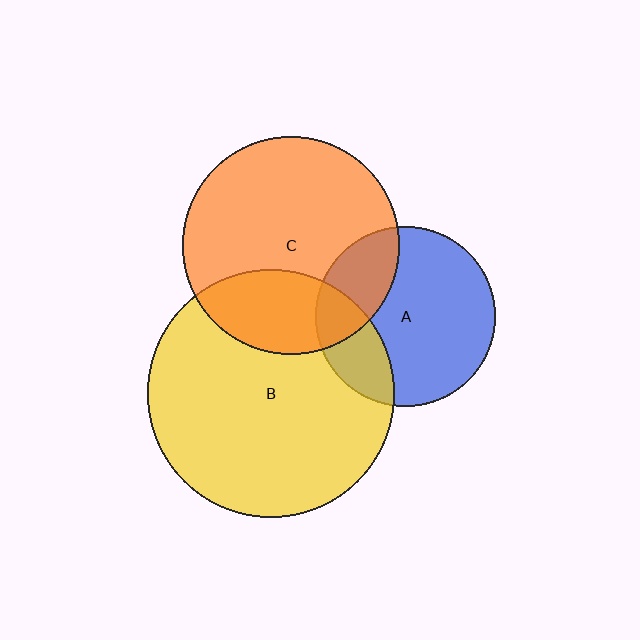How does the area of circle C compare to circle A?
Approximately 1.4 times.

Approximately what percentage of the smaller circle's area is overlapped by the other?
Approximately 25%.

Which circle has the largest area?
Circle B (yellow).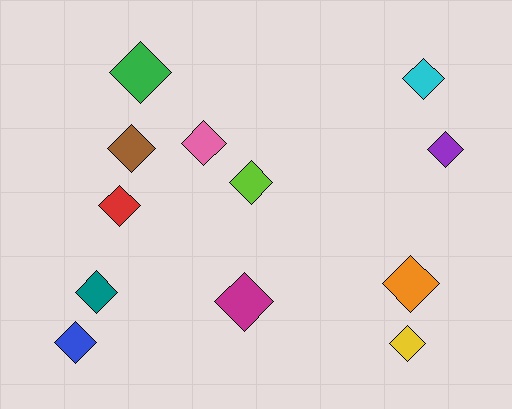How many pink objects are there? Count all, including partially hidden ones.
There is 1 pink object.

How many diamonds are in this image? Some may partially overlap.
There are 12 diamonds.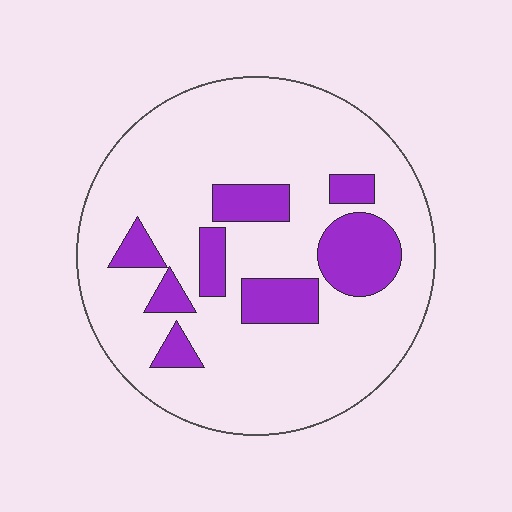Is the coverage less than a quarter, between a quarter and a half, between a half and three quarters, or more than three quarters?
Less than a quarter.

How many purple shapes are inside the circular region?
8.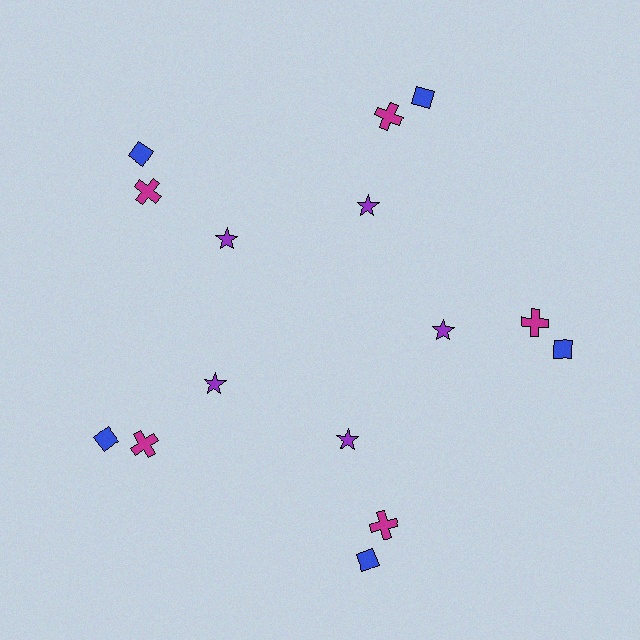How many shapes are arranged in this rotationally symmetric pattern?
There are 15 shapes, arranged in 5 groups of 3.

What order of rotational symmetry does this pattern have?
This pattern has 5-fold rotational symmetry.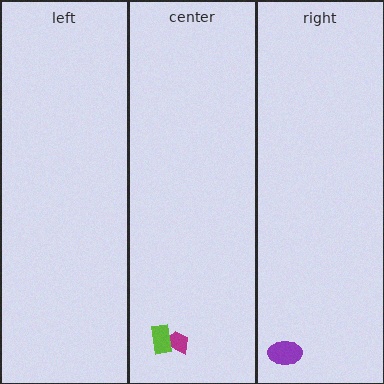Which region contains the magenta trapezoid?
The center region.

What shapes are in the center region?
The magenta trapezoid, the lime rectangle.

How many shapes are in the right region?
1.